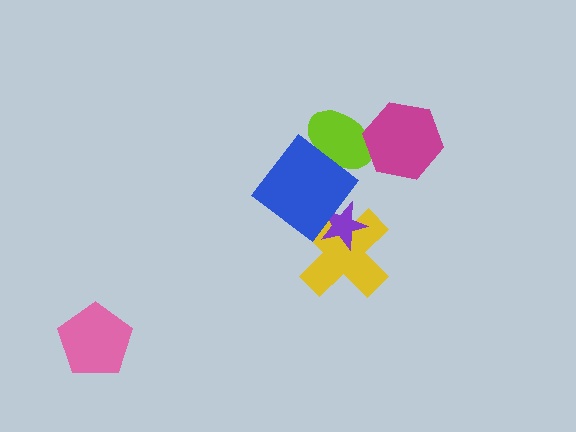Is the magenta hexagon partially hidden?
No, no other shape covers it.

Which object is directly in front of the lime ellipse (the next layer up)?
The blue diamond is directly in front of the lime ellipse.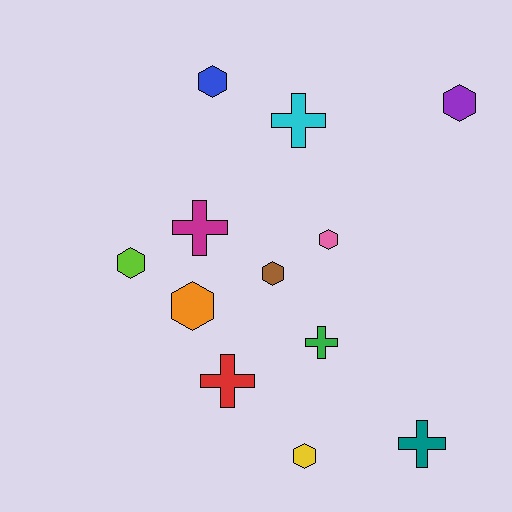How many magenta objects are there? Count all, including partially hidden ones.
There is 1 magenta object.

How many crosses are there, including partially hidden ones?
There are 5 crosses.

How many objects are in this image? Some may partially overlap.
There are 12 objects.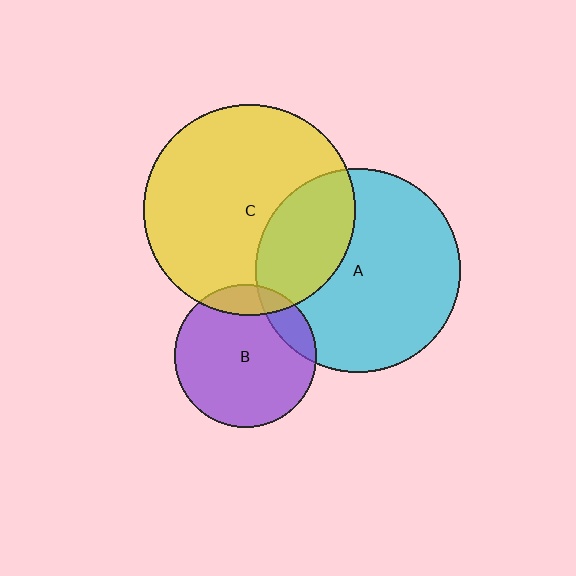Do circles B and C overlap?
Yes.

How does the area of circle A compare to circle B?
Approximately 2.1 times.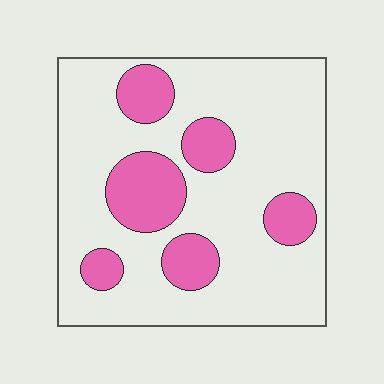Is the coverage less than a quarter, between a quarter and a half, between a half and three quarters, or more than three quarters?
Less than a quarter.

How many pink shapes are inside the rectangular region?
6.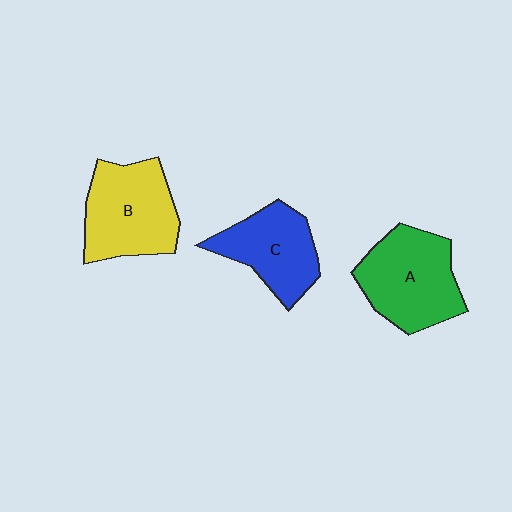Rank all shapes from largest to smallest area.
From largest to smallest: A (green), B (yellow), C (blue).